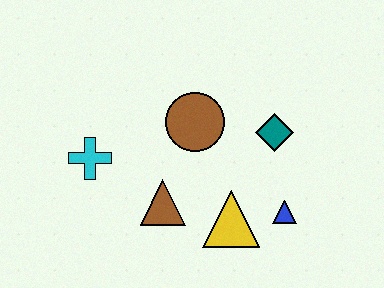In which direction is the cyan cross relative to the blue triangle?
The cyan cross is to the left of the blue triangle.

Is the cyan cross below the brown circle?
Yes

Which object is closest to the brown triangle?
The yellow triangle is closest to the brown triangle.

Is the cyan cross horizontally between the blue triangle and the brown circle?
No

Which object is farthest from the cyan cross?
The blue triangle is farthest from the cyan cross.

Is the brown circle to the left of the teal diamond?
Yes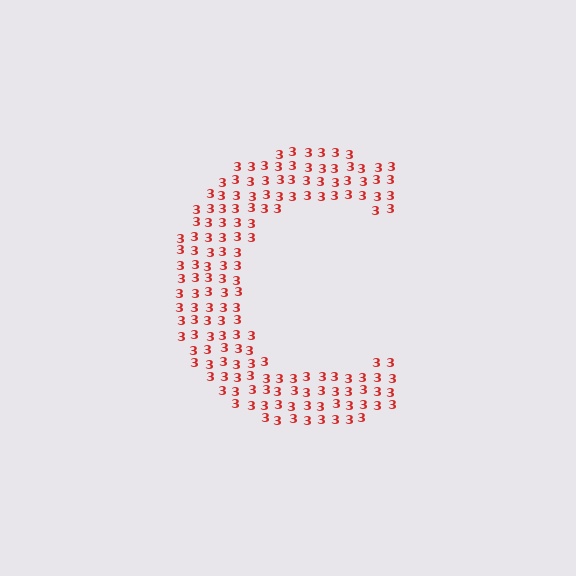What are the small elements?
The small elements are digit 3's.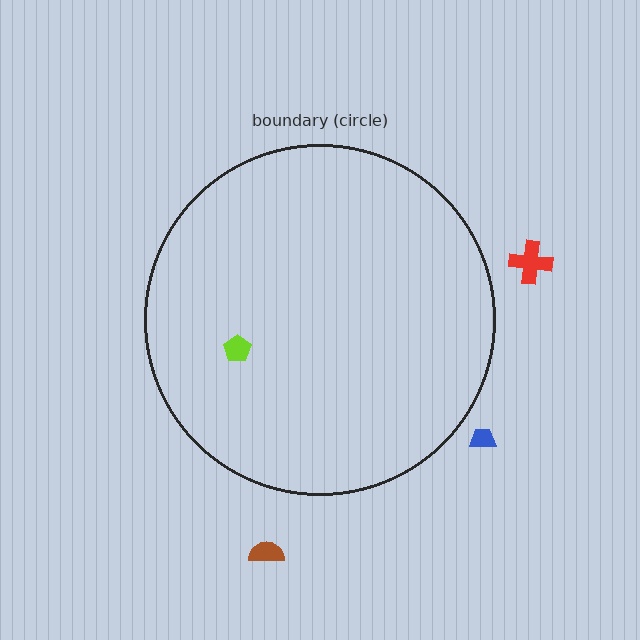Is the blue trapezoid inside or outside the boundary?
Outside.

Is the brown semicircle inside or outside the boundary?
Outside.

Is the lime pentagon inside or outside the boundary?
Inside.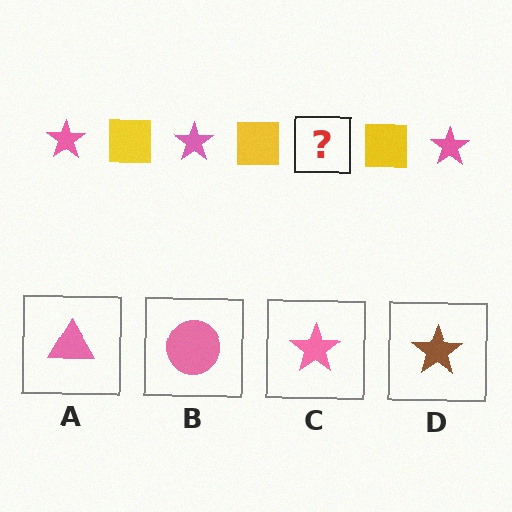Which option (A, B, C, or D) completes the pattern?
C.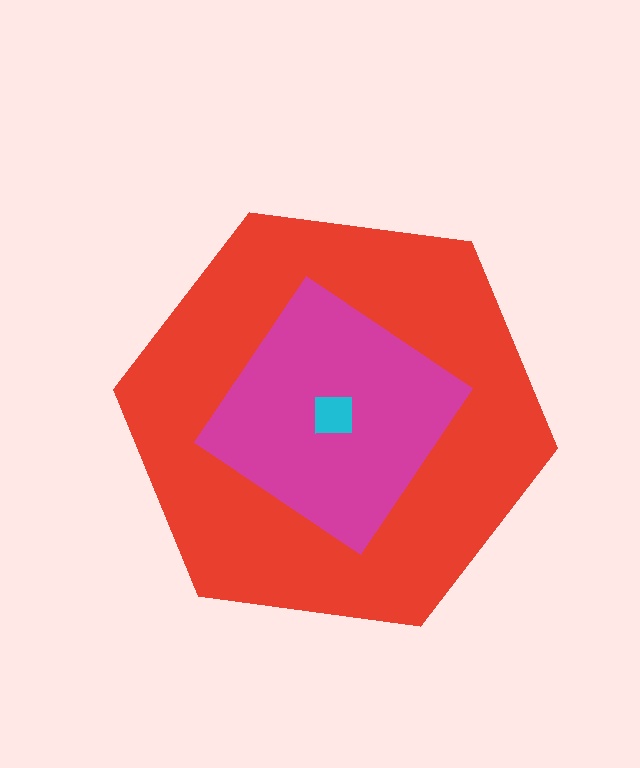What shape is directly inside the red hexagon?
The magenta diamond.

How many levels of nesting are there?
3.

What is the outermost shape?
The red hexagon.